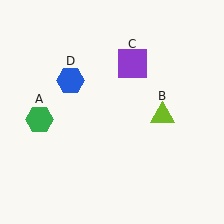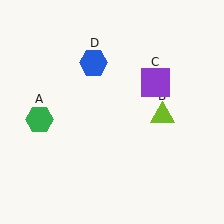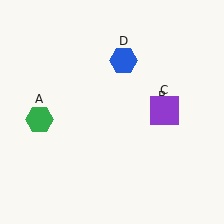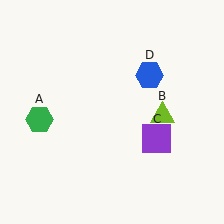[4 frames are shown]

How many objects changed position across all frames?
2 objects changed position: purple square (object C), blue hexagon (object D).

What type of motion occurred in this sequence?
The purple square (object C), blue hexagon (object D) rotated clockwise around the center of the scene.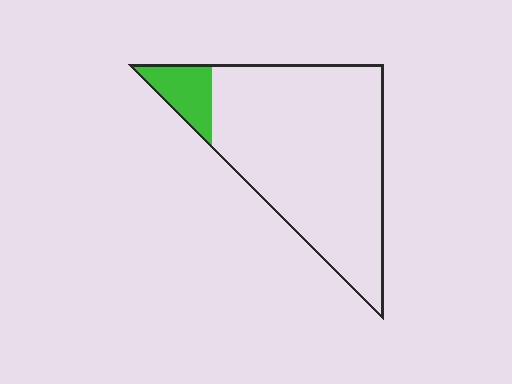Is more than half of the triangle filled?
No.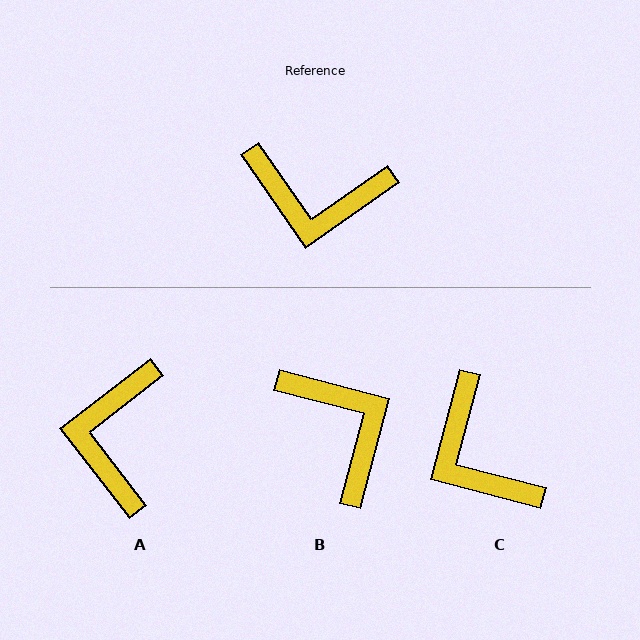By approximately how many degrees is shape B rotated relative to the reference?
Approximately 130 degrees counter-clockwise.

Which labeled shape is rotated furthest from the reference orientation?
B, about 130 degrees away.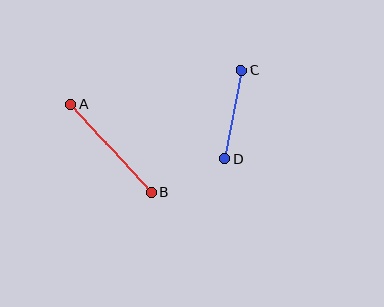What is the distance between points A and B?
The distance is approximately 120 pixels.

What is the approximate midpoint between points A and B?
The midpoint is at approximately (111, 148) pixels.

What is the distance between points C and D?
The distance is approximately 90 pixels.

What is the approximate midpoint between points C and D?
The midpoint is at approximately (233, 114) pixels.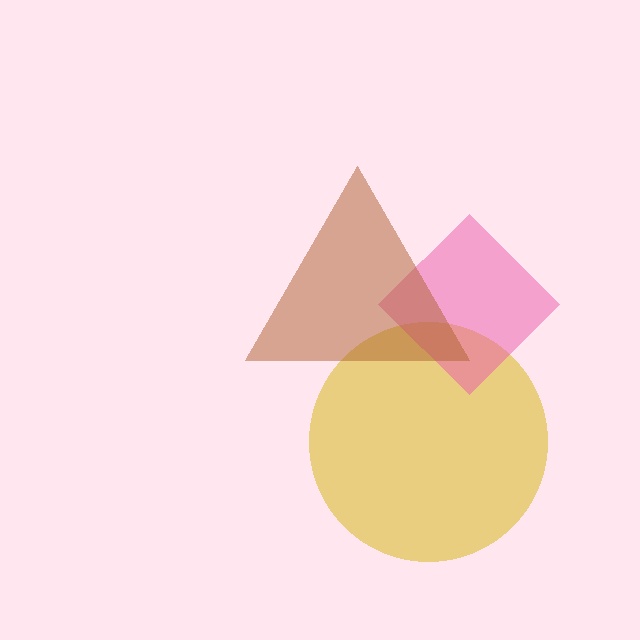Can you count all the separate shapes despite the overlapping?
Yes, there are 3 separate shapes.